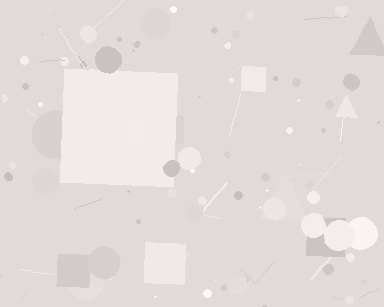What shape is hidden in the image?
A square is hidden in the image.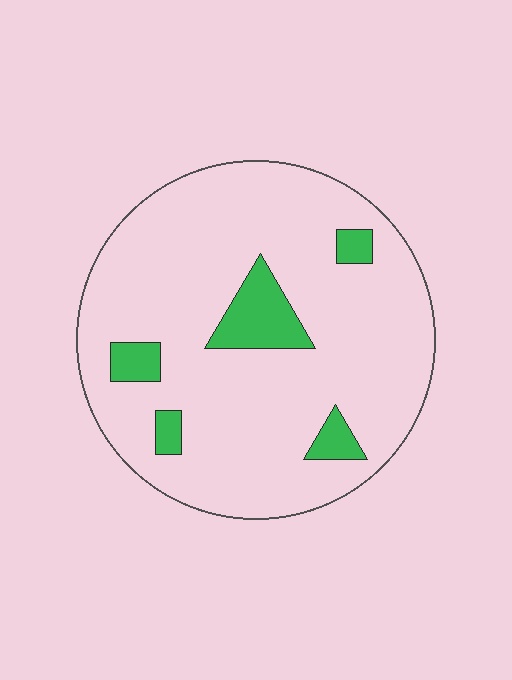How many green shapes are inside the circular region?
5.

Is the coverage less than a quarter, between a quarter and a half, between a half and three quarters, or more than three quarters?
Less than a quarter.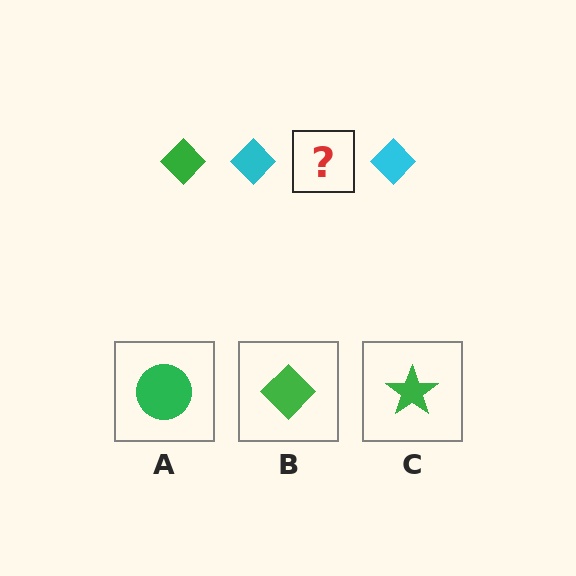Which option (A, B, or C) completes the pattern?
B.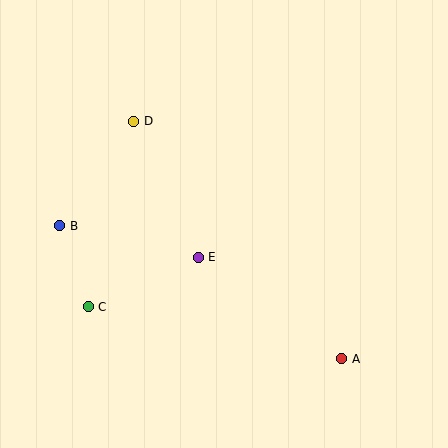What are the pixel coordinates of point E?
Point E is at (198, 257).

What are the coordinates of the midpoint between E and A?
The midpoint between E and A is at (270, 308).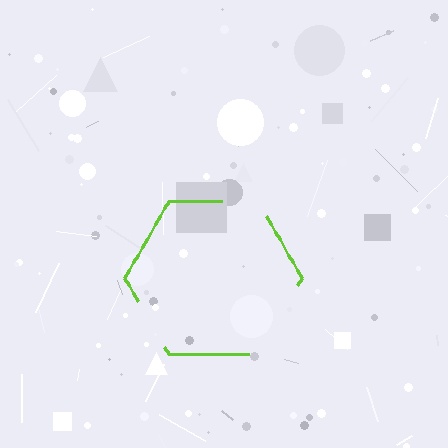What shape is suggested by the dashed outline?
The dashed outline suggests a hexagon.